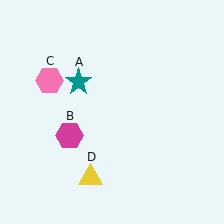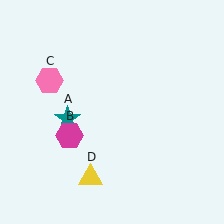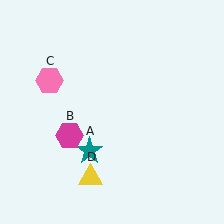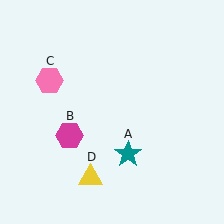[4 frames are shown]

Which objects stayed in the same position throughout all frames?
Magenta hexagon (object B) and pink hexagon (object C) and yellow triangle (object D) remained stationary.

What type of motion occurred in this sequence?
The teal star (object A) rotated counterclockwise around the center of the scene.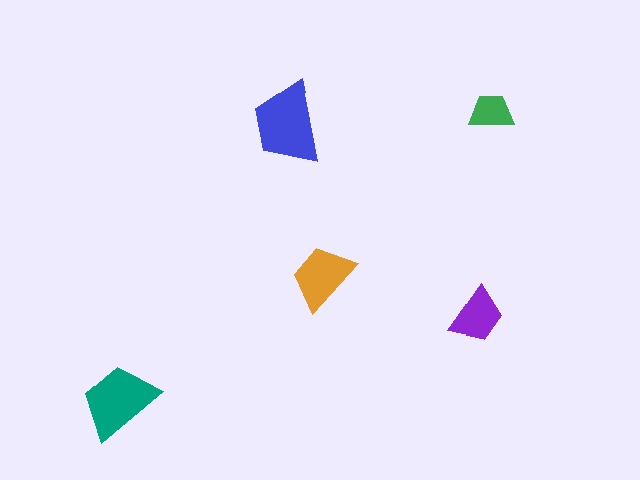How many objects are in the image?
There are 5 objects in the image.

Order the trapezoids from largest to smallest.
the blue one, the teal one, the orange one, the purple one, the green one.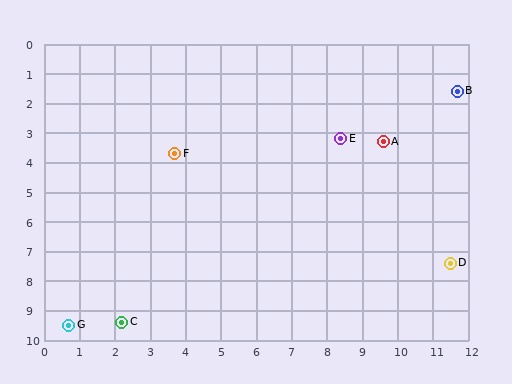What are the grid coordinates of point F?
Point F is at approximately (3.7, 3.7).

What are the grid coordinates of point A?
Point A is at approximately (9.6, 3.3).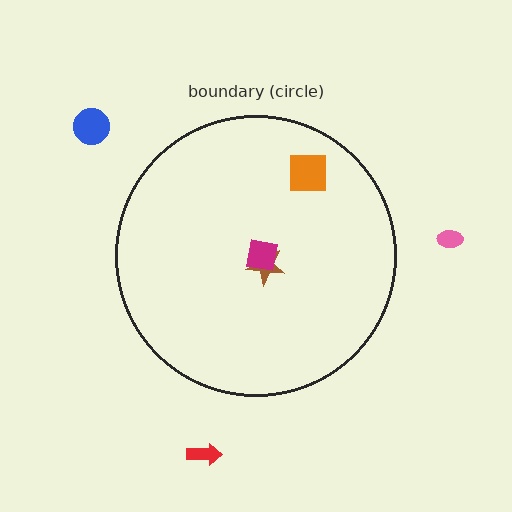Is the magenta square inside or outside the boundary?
Inside.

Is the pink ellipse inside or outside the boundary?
Outside.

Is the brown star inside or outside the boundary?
Inside.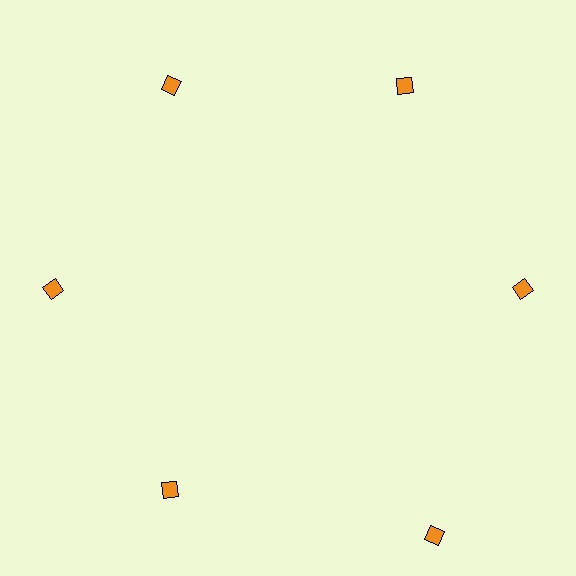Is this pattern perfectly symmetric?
No. The 6 orange diamonds are arranged in a ring, but one element near the 5 o'clock position is pushed outward from the center, breaking the 6-fold rotational symmetry.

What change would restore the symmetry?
The symmetry would be restored by moving it inward, back onto the ring so that all 6 diamonds sit at equal angles and equal distance from the center.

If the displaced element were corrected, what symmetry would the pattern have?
It would have 6-fold rotational symmetry — the pattern would map onto itself every 60 degrees.